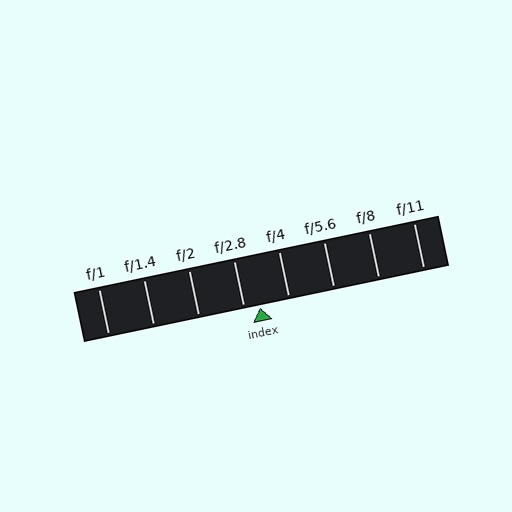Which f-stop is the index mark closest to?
The index mark is closest to f/2.8.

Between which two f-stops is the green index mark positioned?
The index mark is between f/2.8 and f/4.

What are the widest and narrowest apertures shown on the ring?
The widest aperture shown is f/1 and the narrowest is f/11.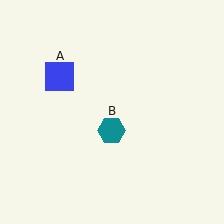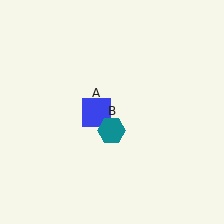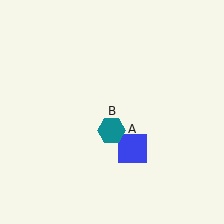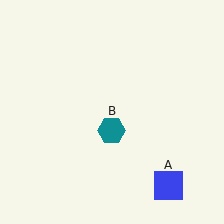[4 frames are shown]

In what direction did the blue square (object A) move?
The blue square (object A) moved down and to the right.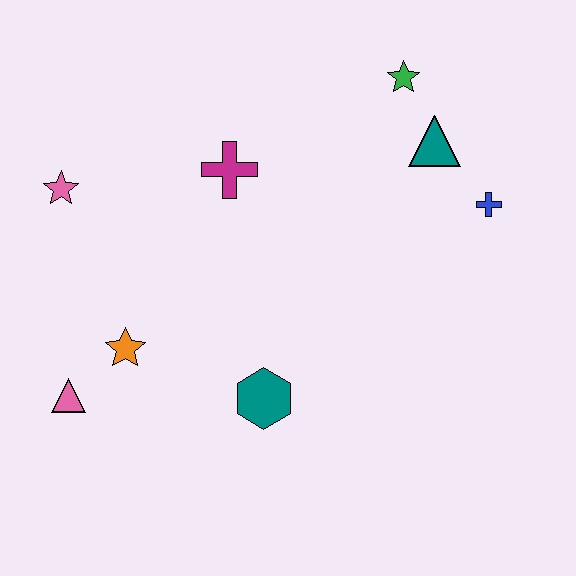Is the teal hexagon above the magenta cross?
No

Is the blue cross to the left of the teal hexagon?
No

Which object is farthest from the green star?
The pink triangle is farthest from the green star.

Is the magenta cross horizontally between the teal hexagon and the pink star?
Yes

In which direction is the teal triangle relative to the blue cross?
The teal triangle is above the blue cross.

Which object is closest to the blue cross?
The teal triangle is closest to the blue cross.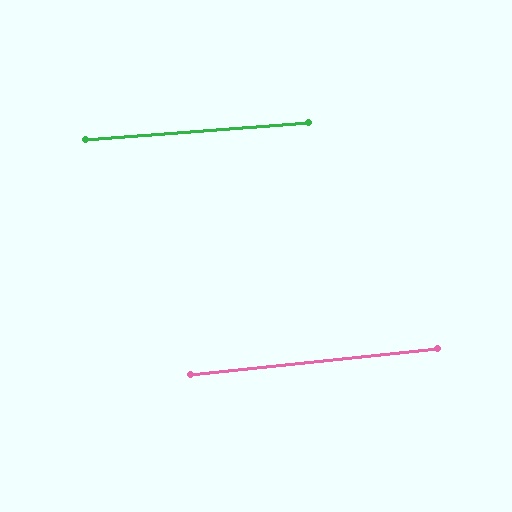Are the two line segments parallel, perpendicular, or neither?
Parallel — their directions differ by only 1.6°.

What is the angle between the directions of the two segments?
Approximately 2 degrees.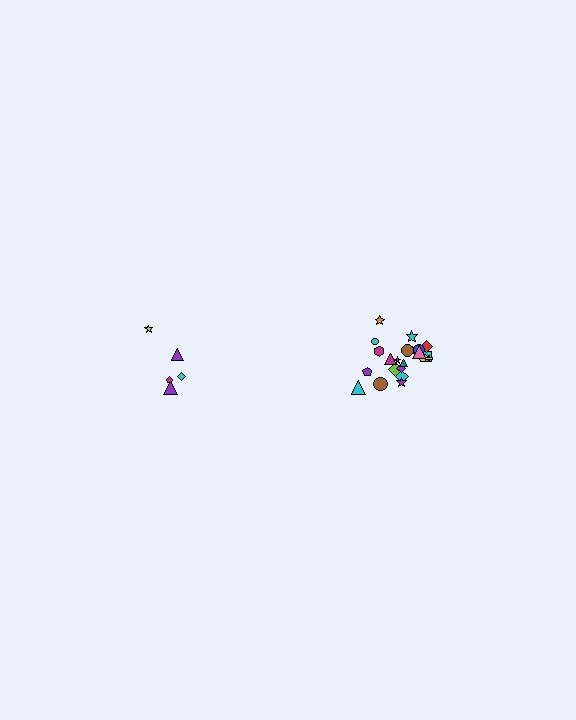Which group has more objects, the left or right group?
The right group.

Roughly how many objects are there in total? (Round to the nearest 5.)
Roughly 25 objects in total.